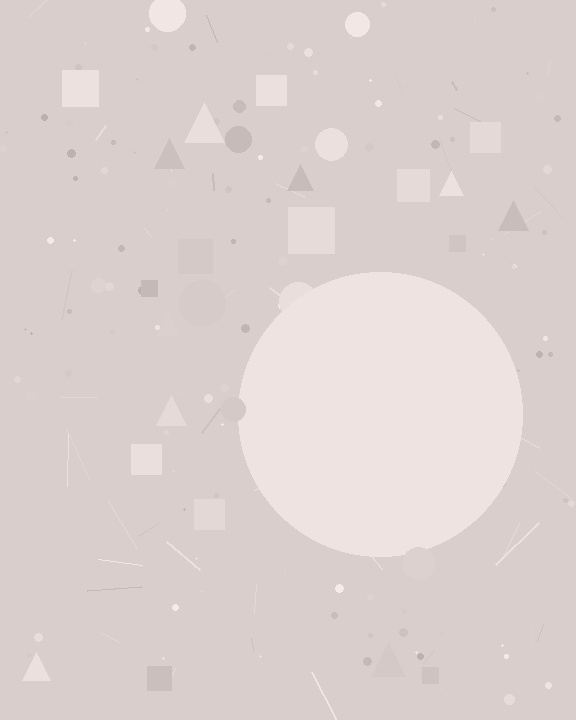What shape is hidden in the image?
A circle is hidden in the image.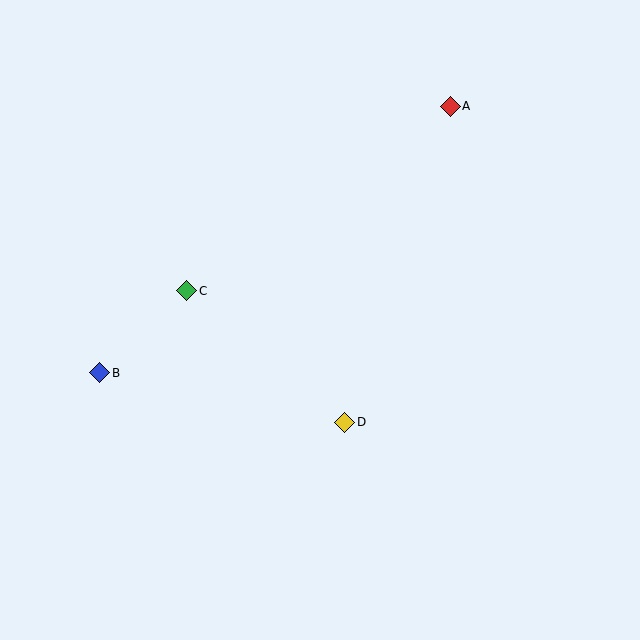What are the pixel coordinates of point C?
Point C is at (187, 291).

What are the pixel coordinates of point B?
Point B is at (100, 373).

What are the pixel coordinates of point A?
Point A is at (450, 106).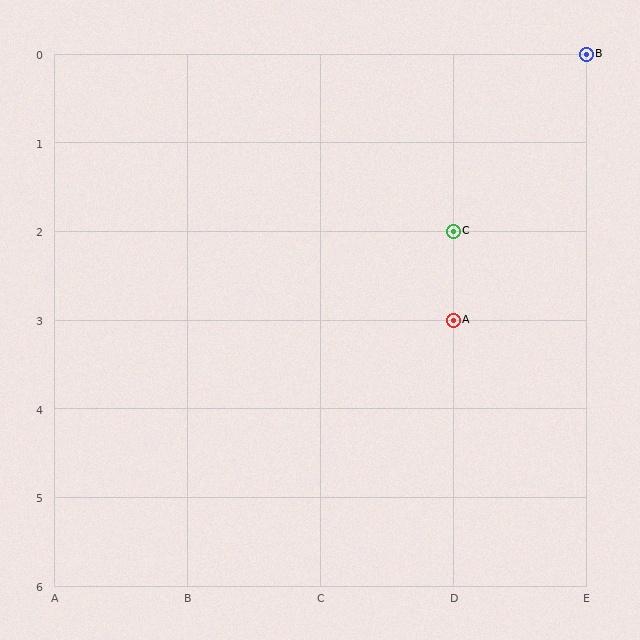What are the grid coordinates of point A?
Point A is at grid coordinates (D, 3).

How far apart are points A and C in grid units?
Points A and C are 1 row apart.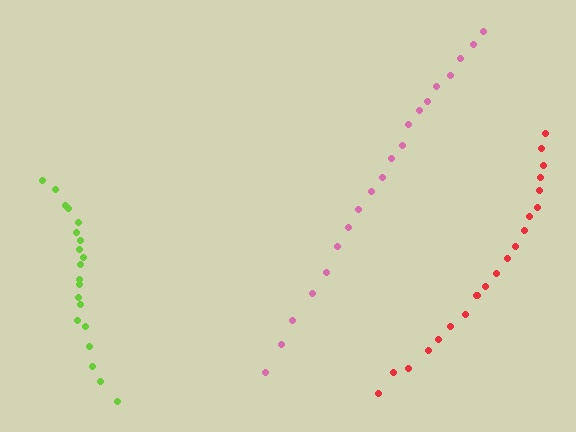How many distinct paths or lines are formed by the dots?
There are 3 distinct paths.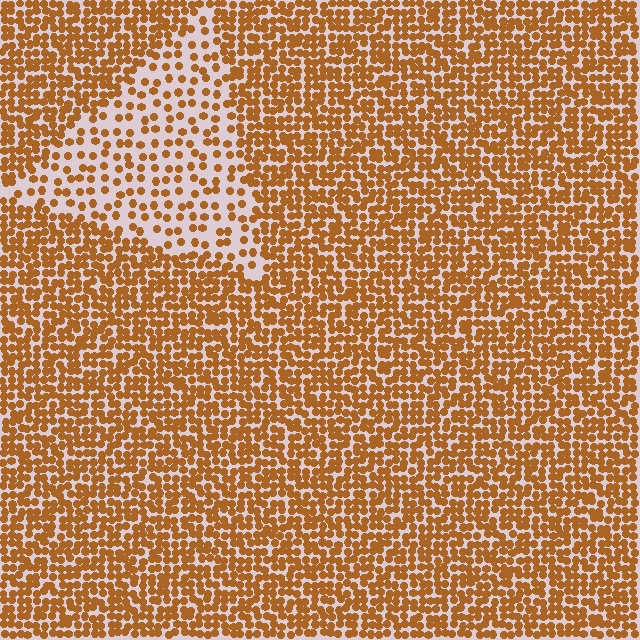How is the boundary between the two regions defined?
The boundary is defined by a change in element density (approximately 2.3x ratio). All elements are the same color, size, and shape.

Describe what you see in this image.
The image contains small brown elements arranged at two different densities. A triangle-shaped region is visible where the elements are less densely packed than the surrounding area.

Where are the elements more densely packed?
The elements are more densely packed outside the triangle boundary.